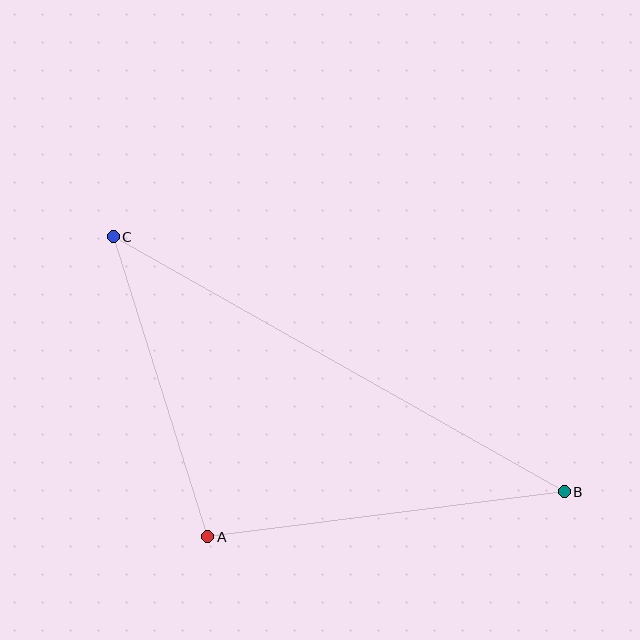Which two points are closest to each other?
Points A and C are closest to each other.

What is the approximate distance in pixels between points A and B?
The distance between A and B is approximately 359 pixels.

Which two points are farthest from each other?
Points B and C are farthest from each other.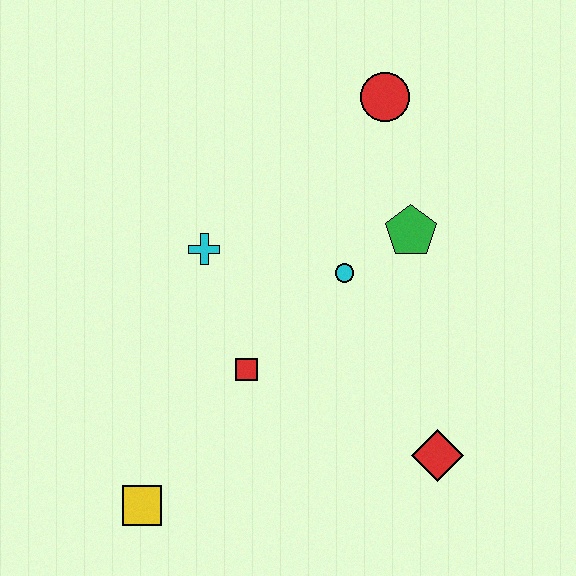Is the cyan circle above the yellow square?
Yes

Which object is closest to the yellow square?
The red square is closest to the yellow square.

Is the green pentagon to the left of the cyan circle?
No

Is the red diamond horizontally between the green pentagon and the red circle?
No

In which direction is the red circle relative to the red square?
The red circle is above the red square.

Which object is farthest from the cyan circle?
The yellow square is farthest from the cyan circle.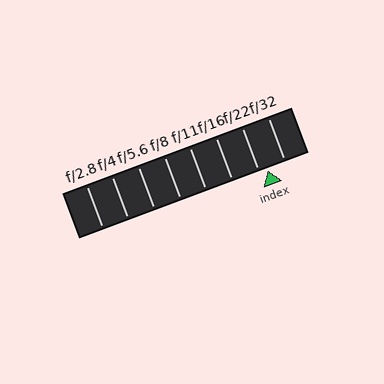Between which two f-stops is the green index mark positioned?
The index mark is between f/22 and f/32.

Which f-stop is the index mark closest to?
The index mark is closest to f/22.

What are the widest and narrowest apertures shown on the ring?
The widest aperture shown is f/2.8 and the narrowest is f/32.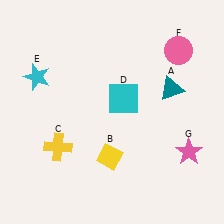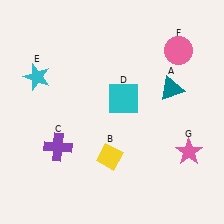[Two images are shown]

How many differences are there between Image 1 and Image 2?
There is 1 difference between the two images.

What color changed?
The cross (C) changed from yellow in Image 1 to purple in Image 2.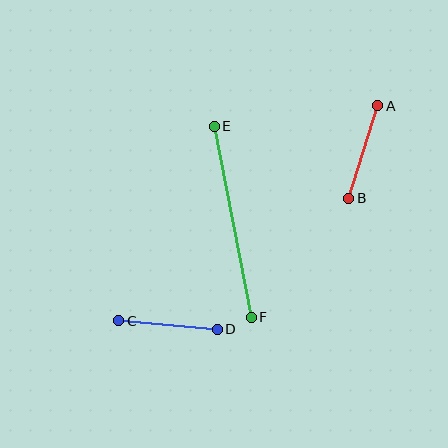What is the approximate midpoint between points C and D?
The midpoint is at approximately (168, 325) pixels.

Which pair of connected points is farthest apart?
Points E and F are farthest apart.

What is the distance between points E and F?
The distance is approximately 195 pixels.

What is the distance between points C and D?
The distance is approximately 99 pixels.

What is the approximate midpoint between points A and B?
The midpoint is at approximately (363, 152) pixels.